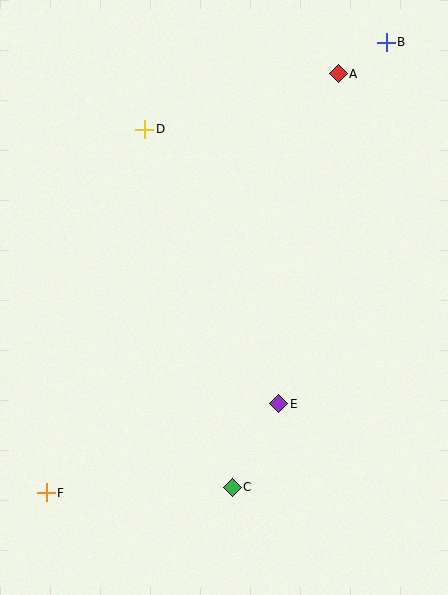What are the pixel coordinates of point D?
Point D is at (145, 129).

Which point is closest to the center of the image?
Point E at (279, 404) is closest to the center.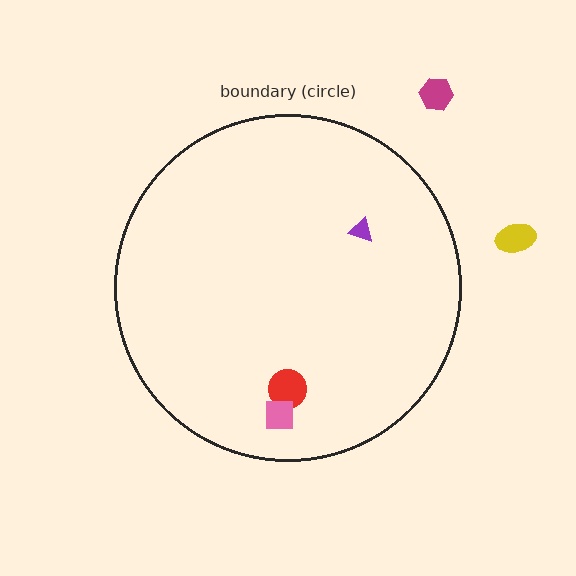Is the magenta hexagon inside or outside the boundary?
Outside.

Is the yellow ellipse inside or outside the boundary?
Outside.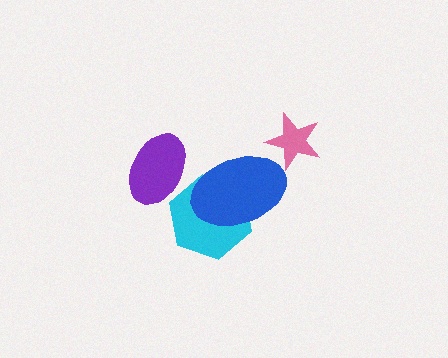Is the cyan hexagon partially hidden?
Yes, it is partially covered by another shape.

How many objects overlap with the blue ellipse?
1 object overlaps with the blue ellipse.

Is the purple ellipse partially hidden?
No, no other shape covers it.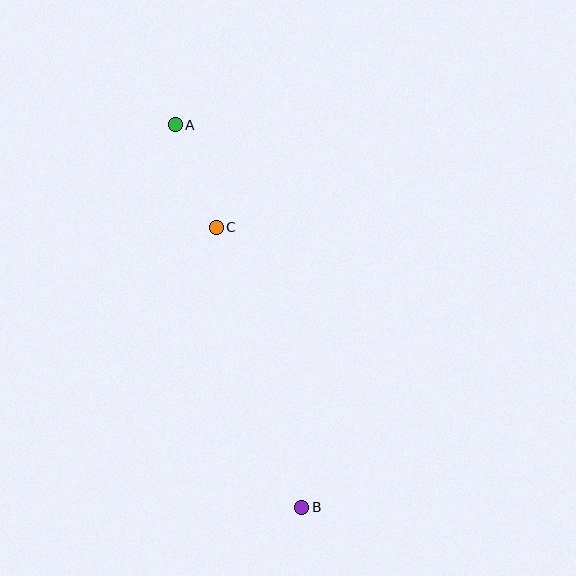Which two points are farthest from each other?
Points A and B are farthest from each other.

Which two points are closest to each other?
Points A and C are closest to each other.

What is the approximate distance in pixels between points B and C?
The distance between B and C is approximately 293 pixels.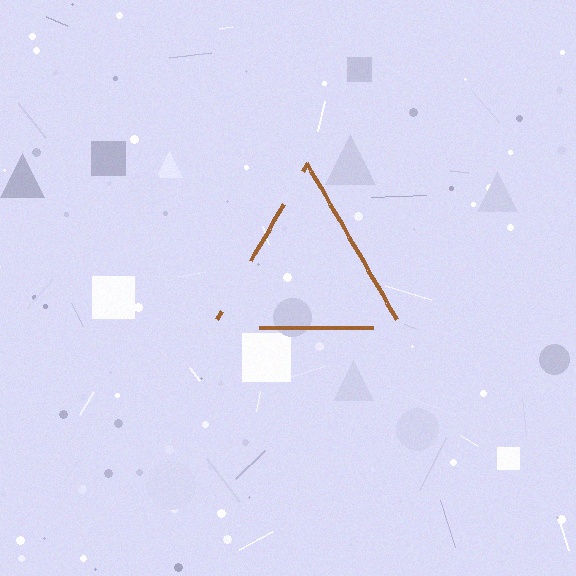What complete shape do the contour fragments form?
The contour fragments form a triangle.